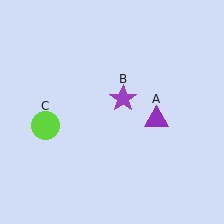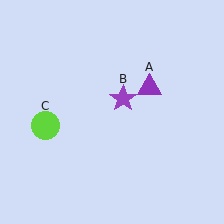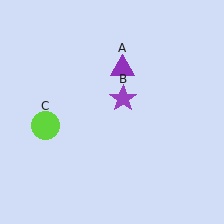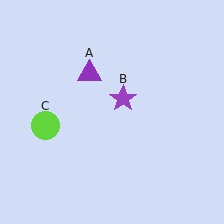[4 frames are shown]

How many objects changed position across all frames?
1 object changed position: purple triangle (object A).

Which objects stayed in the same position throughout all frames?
Purple star (object B) and lime circle (object C) remained stationary.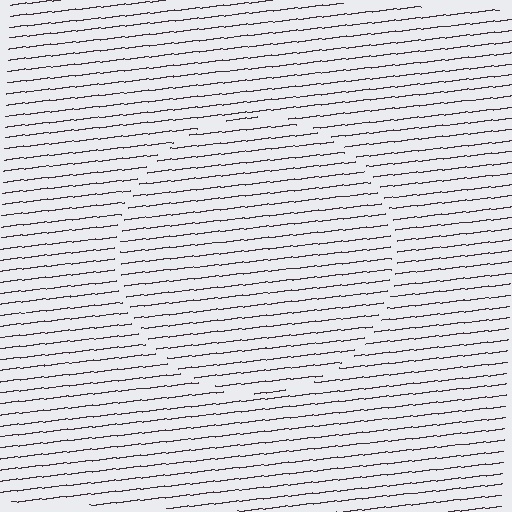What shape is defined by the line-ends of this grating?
An illusory circle. The interior of the shape contains the same grating, shifted by half a period — the contour is defined by the phase discontinuity where line-ends from the inner and outer gratings abut.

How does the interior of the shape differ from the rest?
The interior of the shape contains the same grating, shifted by half a period — the contour is defined by the phase discontinuity where line-ends from the inner and outer gratings abut.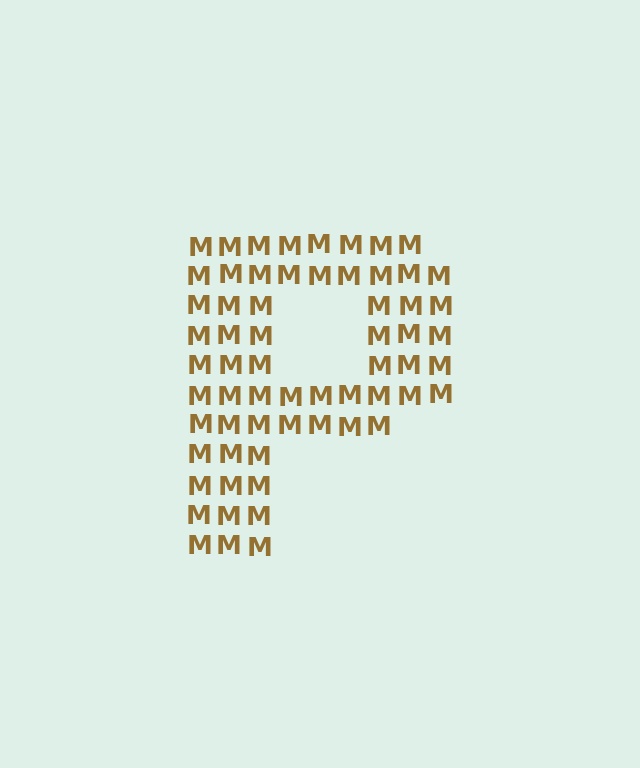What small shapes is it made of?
It is made of small letter M's.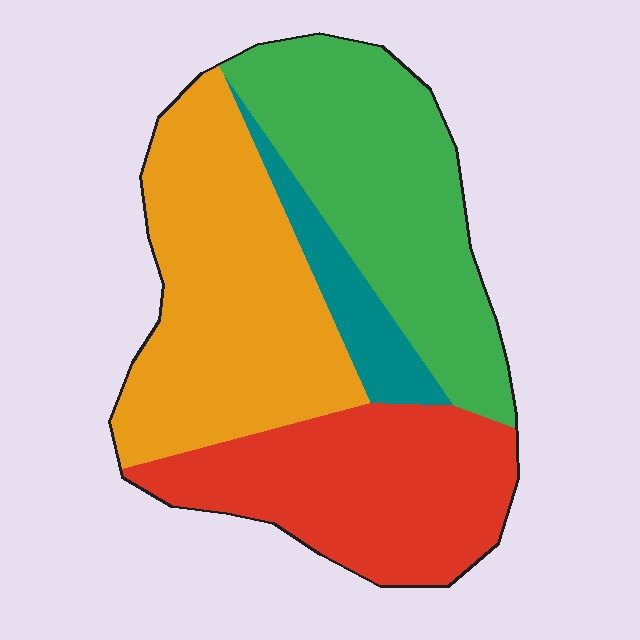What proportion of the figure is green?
Green covers 31% of the figure.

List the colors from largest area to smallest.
From largest to smallest: orange, green, red, teal.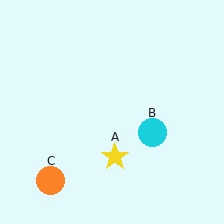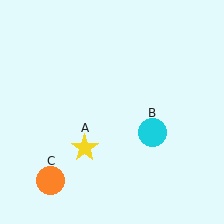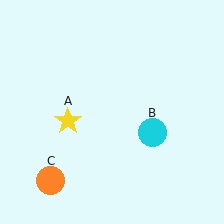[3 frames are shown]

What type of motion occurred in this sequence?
The yellow star (object A) rotated clockwise around the center of the scene.